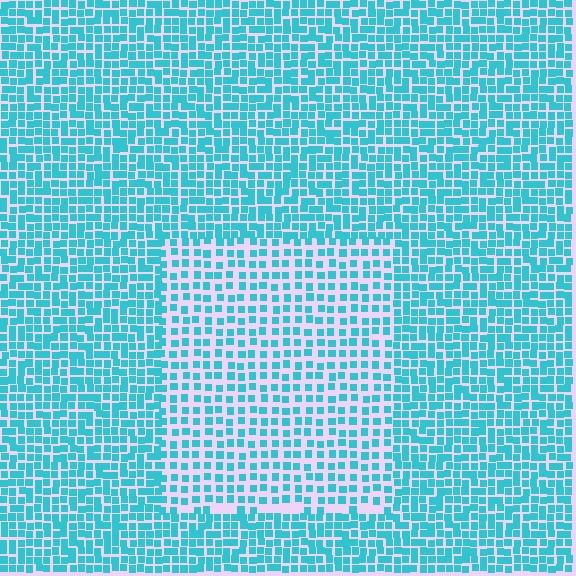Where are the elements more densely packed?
The elements are more densely packed outside the rectangle boundary.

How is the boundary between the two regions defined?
The boundary is defined by a change in element density (approximately 1.7x ratio). All elements are the same color, size, and shape.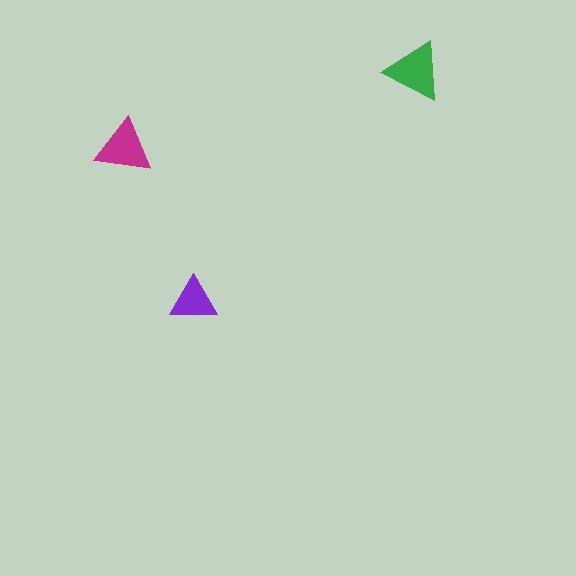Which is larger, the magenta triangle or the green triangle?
The green one.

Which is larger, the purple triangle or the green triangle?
The green one.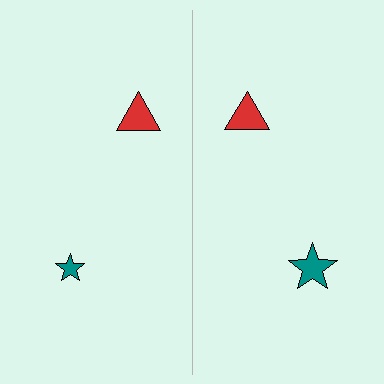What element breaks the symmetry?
The teal star on the right side has a different size than its mirror counterpart.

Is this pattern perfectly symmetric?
No, the pattern is not perfectly symmetric. The teal star on the right side has a different size than its mirror counterpart.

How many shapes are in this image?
There are 4 shapes in this image.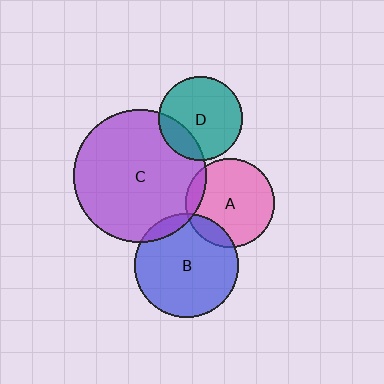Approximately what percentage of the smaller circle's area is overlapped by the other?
Approximately 10%.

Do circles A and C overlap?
Yes.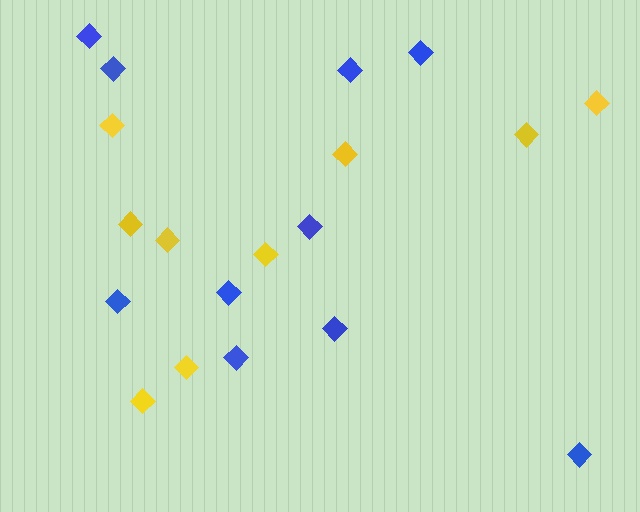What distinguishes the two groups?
There are 2 groups: one group of blue diamonds (10) and one group of yellow diamonds (9).